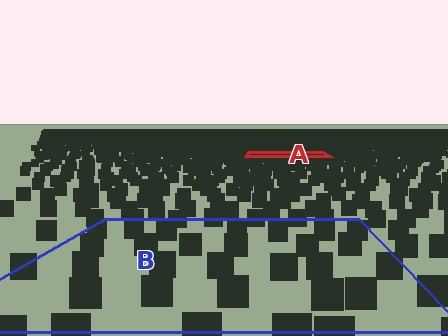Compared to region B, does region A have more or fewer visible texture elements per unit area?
Region A has more texture elements per unit area — they are packed more densely because it is farther away.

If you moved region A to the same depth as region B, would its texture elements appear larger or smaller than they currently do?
They would appear larger. At a closer depth, the same texture elements are projected at a bigger on-screen size.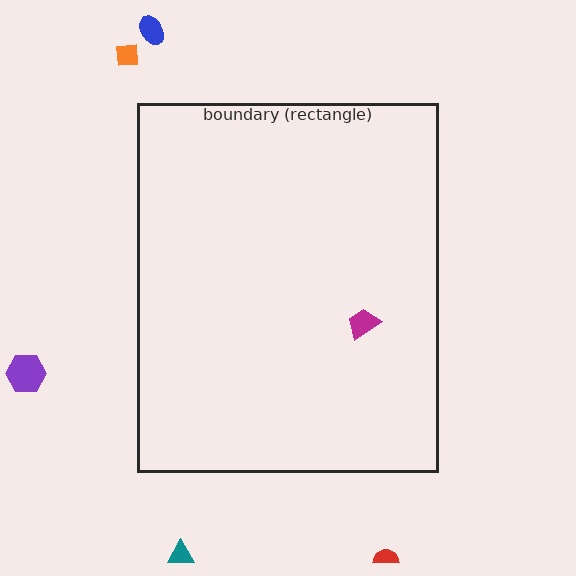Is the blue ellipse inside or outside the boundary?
Outside.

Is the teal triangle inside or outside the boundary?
Outside.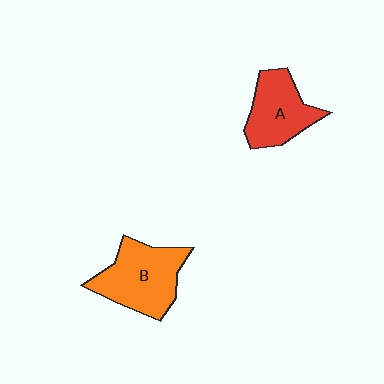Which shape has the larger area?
Shape B (orange).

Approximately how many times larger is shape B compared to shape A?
Approximately 1.2 times.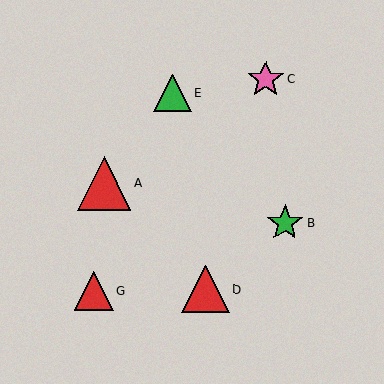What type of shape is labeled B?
Shape B is a green star.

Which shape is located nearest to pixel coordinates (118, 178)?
The red triangle (labeled A) at (104, 183) is nearest to that location.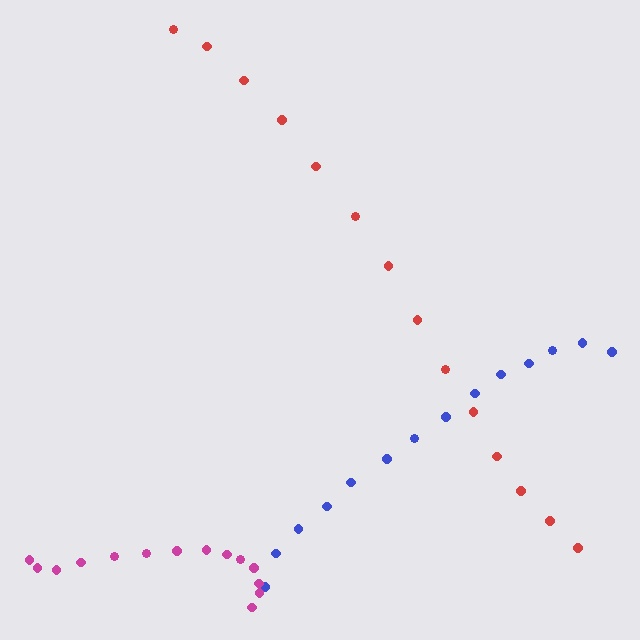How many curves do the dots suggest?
There are 3 distinct paths.